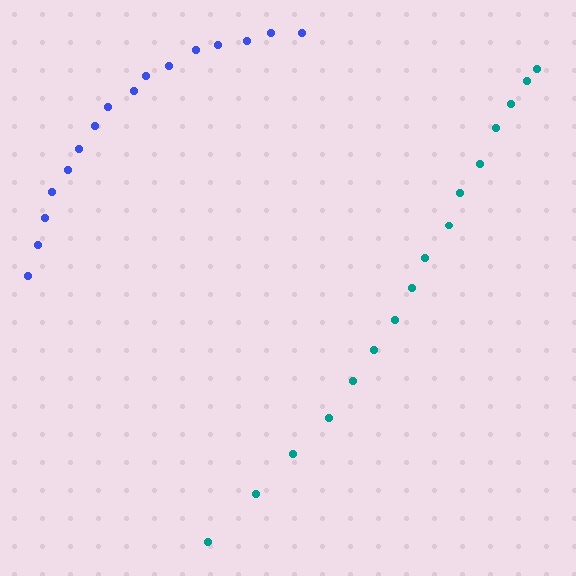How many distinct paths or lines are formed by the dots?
There are 2 distinct paths.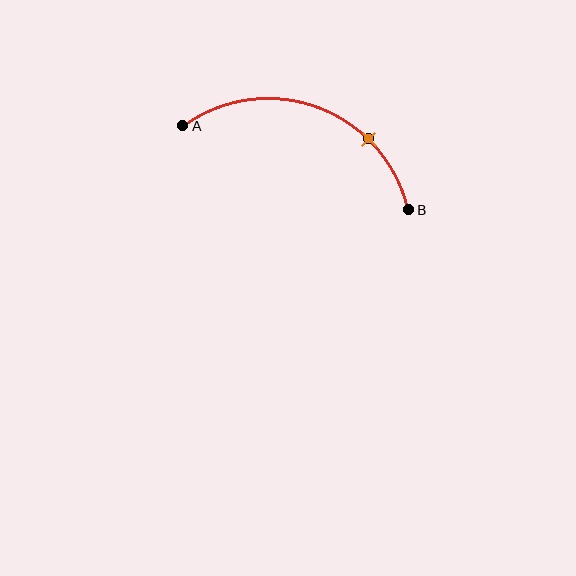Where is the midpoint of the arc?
The arc midpoint is the point on the curve farthest from the straight line joining A and B. It sits above that line.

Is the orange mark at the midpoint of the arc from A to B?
No. The orange mark lies on the arc but is closer to endpoint B. The arc midpoint would be at the point on the curve equidistant along the arc from both A and B.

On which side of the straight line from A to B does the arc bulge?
The arc bulges above the straight line connecting A and B.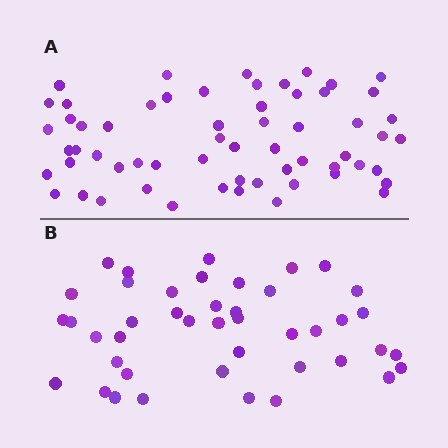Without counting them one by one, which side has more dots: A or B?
Region A (the top region) has more dots.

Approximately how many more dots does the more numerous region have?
Region A has approximately 15 more dots than region B.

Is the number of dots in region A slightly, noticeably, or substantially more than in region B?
Region A has noticeably more, but not dramatically so. The ratio is roughly 1.4 to 1.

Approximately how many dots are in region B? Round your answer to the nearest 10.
About 40 dots. (The exact count is 43, which rounds to 40.)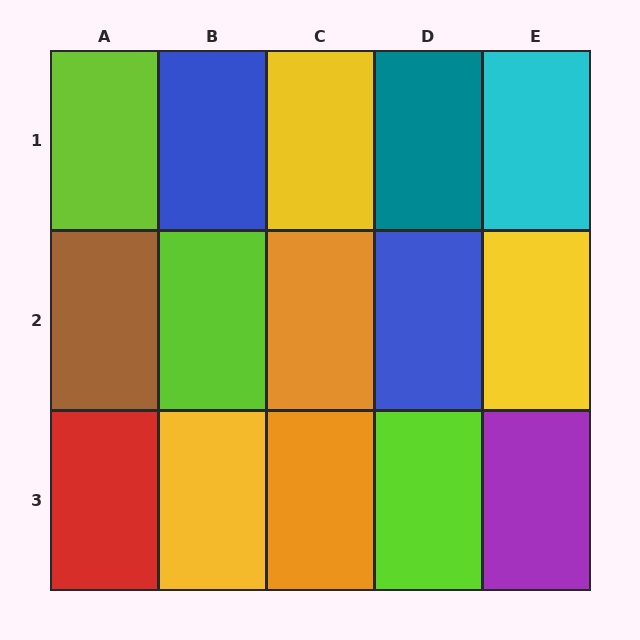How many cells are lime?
3 cells are lime.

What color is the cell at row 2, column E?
Yellow.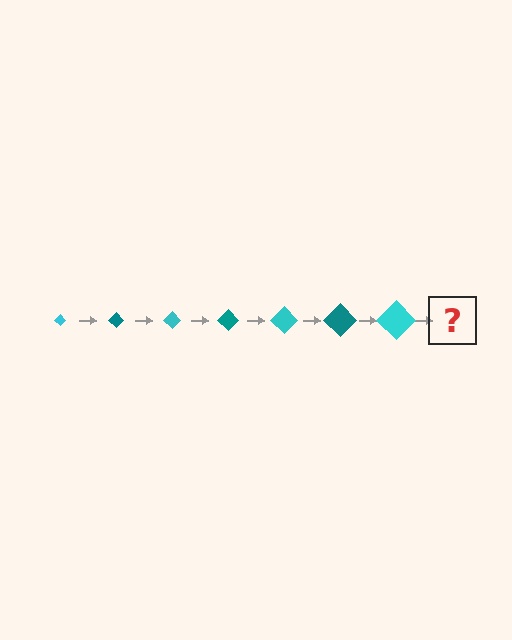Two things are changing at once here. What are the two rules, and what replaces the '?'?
The two rules are that the diamond grows larger each step and the color cycles through cyan and teal. The '?' should be a teal diamond, larger than the previous one.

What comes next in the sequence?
The next element should be a teal diamond, larger than the previous one.